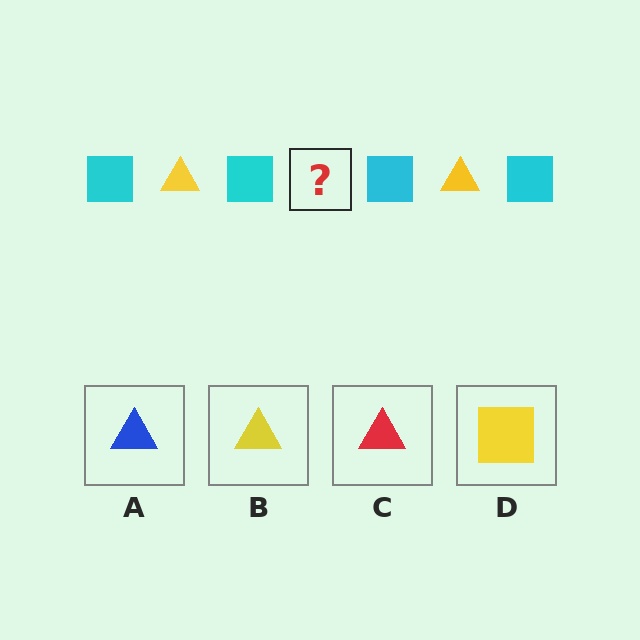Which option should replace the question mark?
Option B.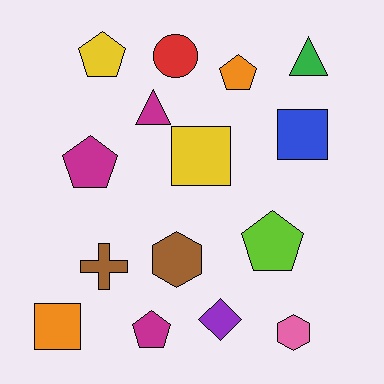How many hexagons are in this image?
There are 2 hexagons.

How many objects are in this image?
There are 15 objects.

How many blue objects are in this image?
There is 1 blue object.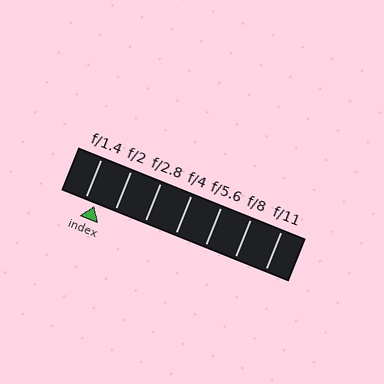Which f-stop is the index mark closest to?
The index mark is closest to f/1.4.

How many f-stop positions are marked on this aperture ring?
There are 7 f-stop positions marked.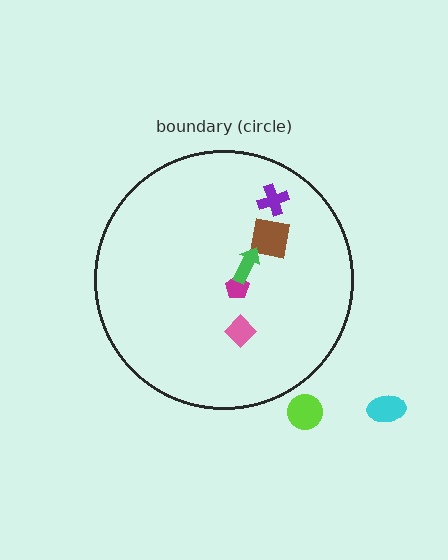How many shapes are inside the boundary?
5 inside, 2 outside.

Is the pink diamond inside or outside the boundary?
Inside.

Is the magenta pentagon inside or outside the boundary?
Inside.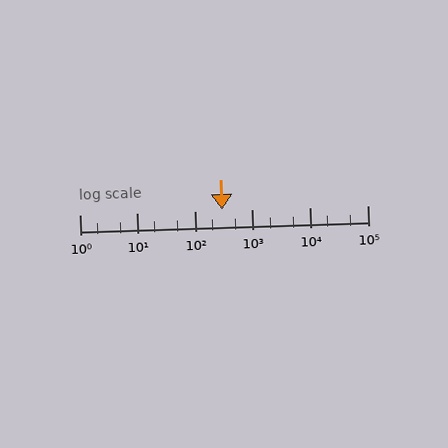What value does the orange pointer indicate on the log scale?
The pointer indicates approximately 300.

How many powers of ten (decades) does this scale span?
The scale spans 5 decades, from 1 to 100000.